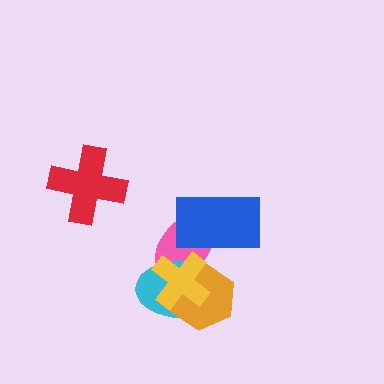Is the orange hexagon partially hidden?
Yes, it is partially covered by another shape.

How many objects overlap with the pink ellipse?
4 objects overlap with the pink ellipse.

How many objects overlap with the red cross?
0 objects overlap with the red cross.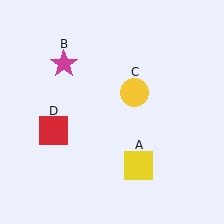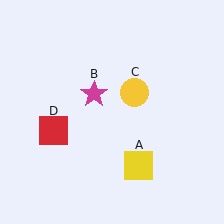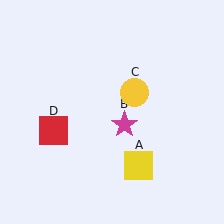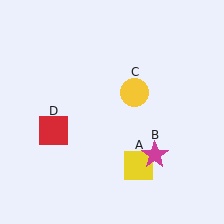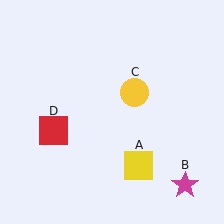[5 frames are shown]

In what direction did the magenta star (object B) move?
The magenta star (object B) moved down and to the right.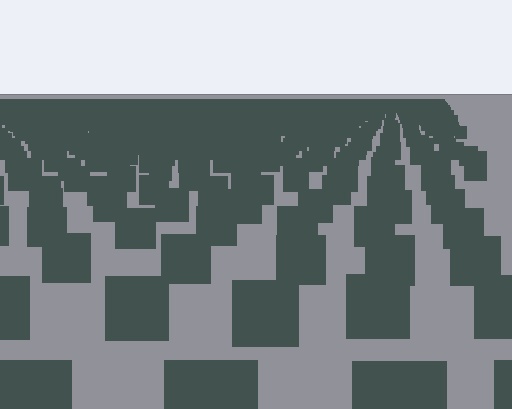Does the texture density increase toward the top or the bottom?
Density increases toward the top.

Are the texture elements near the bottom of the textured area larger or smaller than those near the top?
Larger. Near the bottom, elements are closer to the viewer and appear at a bigger on-screen size.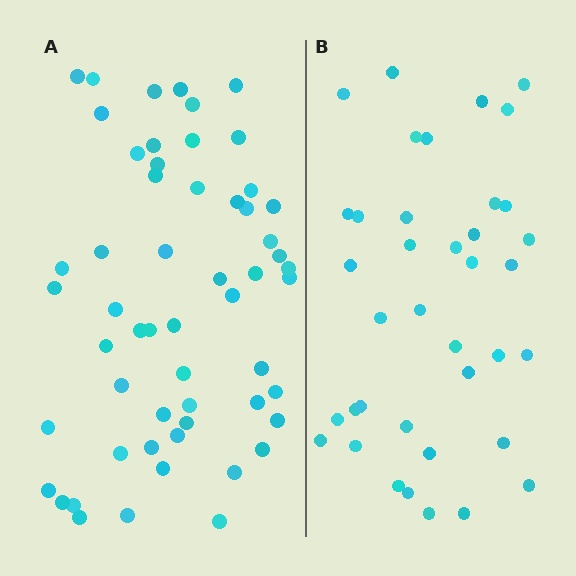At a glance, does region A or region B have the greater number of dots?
Region A (the left region) has more dots.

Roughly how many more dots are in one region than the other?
Region A has approximately 20 more dots than region B.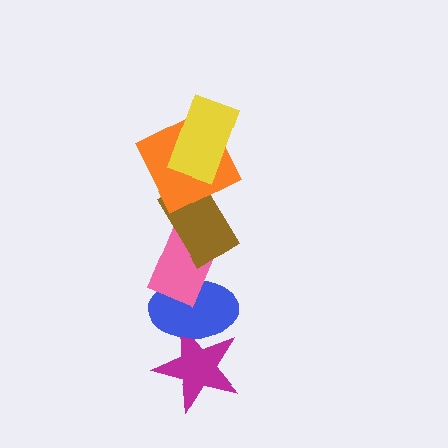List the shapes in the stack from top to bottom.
From top to bottom: the yellow rectangle, the orange square, the brown rectangle, the pink rectangle, the blue ellipse, the magenta star.